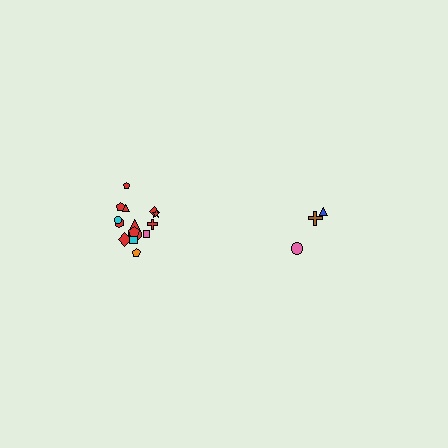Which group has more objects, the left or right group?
The left group.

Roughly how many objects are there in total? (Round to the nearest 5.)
Roughly 20 objects in total.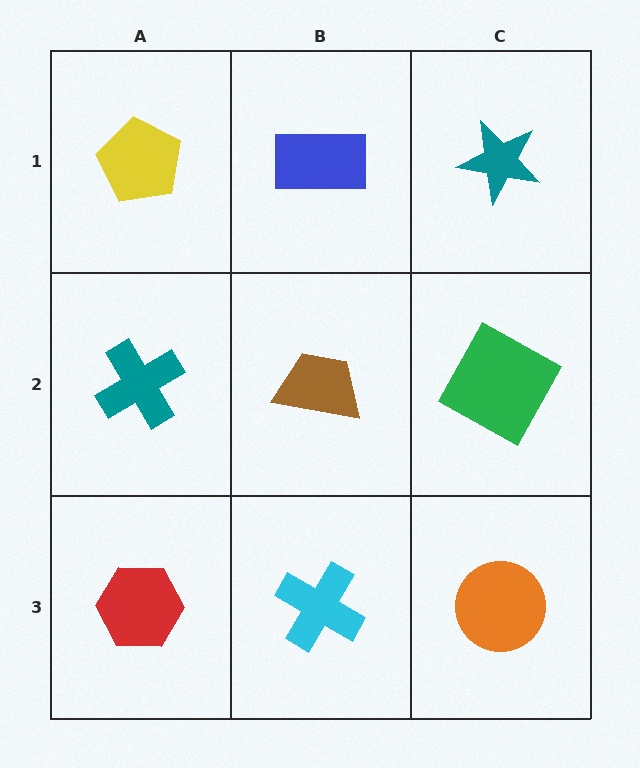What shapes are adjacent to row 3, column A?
A teal cross (row 2, column A), a cyan cross (row 3, column B).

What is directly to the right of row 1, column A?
A blue rectangle.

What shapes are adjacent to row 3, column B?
A brown trapezoid (row 2, column B), a red hexagon (row 3, column A), an orange circle (row 3, column C).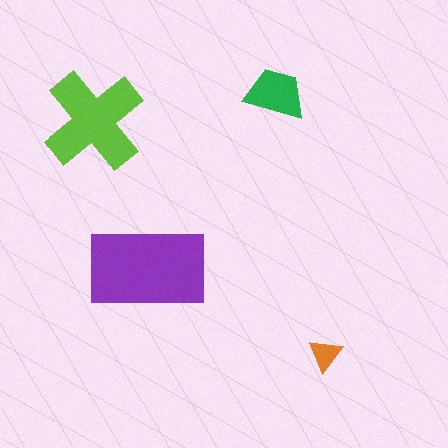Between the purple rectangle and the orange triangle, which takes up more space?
The purple rectangle.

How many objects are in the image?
There are 4 objects in the image.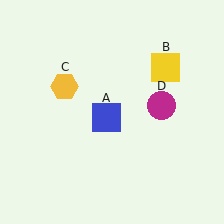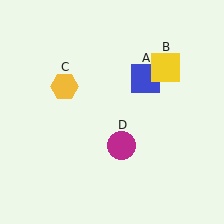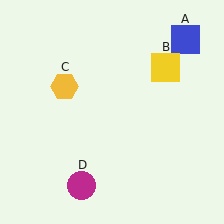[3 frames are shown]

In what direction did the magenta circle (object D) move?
The magenta circle (object D) moved down and to the left.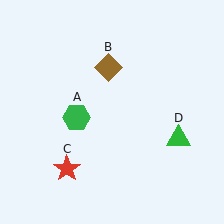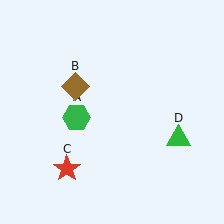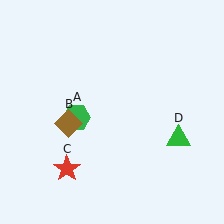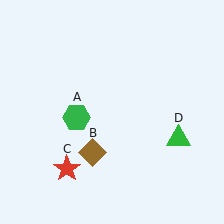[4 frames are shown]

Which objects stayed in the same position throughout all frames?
Green hexagon (object A) and red star (object C) and green triangle (object D) remained stationary.